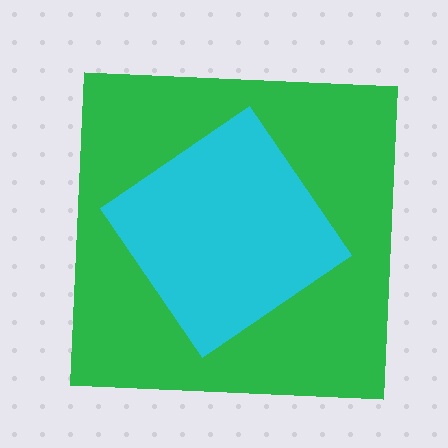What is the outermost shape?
The green square.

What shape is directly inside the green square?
The cyan diamond.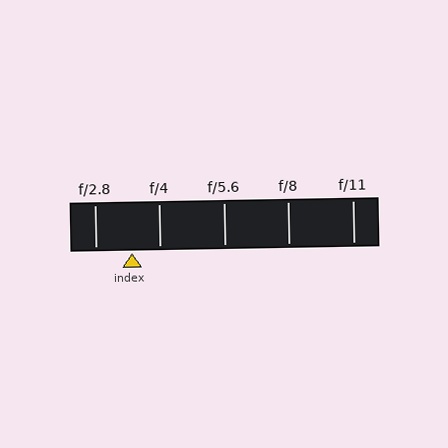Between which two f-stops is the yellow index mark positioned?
The index mark is between f/2.8 and f/4.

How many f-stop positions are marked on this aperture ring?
There are 5 f-stop positions marked.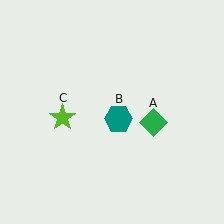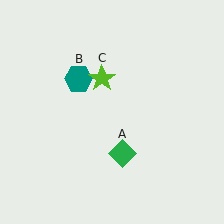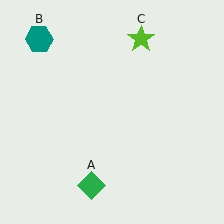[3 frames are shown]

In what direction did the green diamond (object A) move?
The green diamond (object A) moved down and to the left.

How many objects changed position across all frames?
3 objects changed position: green diamond (object A), teal hexagon (object B), lime star (object C).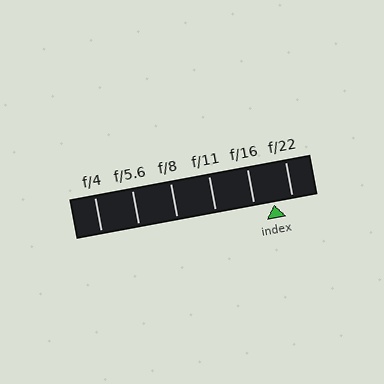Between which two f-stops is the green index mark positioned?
The index mark is between f/16 and f/22.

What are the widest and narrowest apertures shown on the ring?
The widest aperture shown is f/4 and the narrowest is f/22.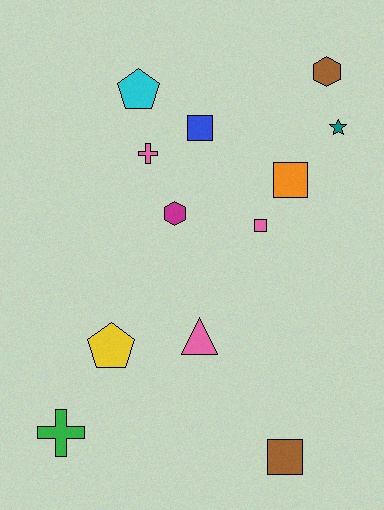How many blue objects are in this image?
There is 1 blue object.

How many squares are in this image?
There are 4 squares.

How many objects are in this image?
There are 12 objects.